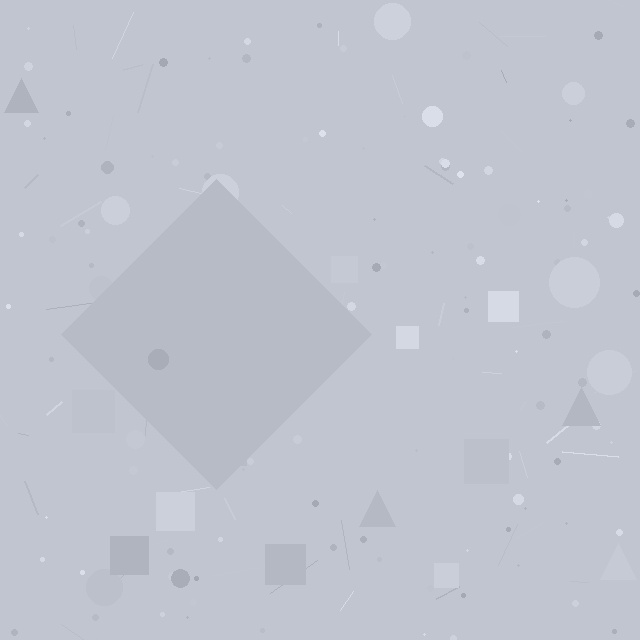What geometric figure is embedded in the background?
A diamond is embedded in the background.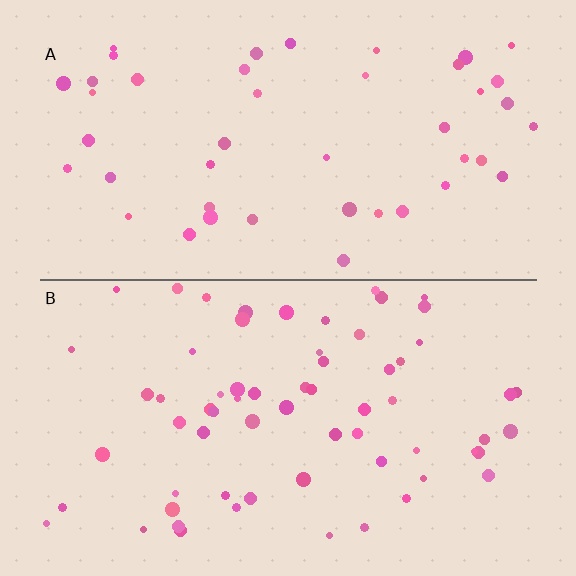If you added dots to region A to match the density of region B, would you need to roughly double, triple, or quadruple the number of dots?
Approximately double.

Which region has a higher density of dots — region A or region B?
B (the bottom).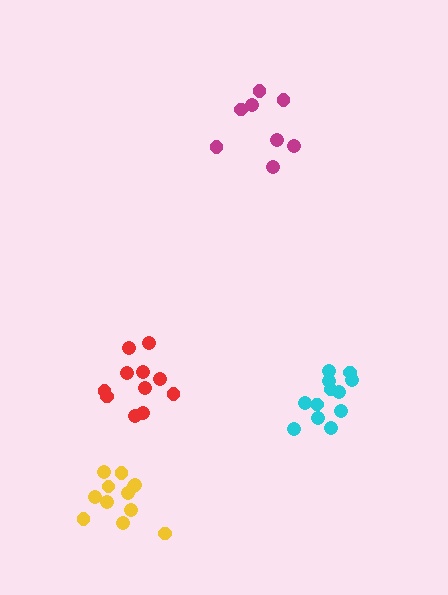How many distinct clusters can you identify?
There are 4 distinct clusters.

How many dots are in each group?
Group 1: 8 dots, Group 2: 12 dots, Group 3: 12 dots, Group 4: 11 dots (43 total).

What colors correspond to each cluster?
The clusters are colored: magenta, cyan, yellow, red.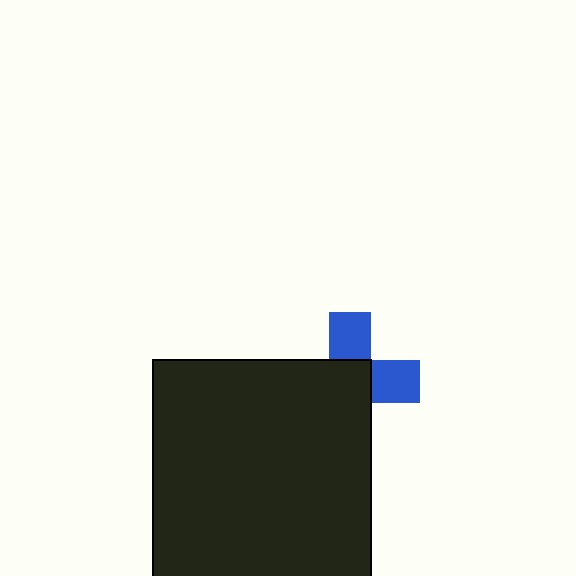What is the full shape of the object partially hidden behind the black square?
The partially hidden object is a blue cross.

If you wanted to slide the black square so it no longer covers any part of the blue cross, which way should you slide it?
Slide it toward the lower-left — that is the most direct way to separate the two shapes.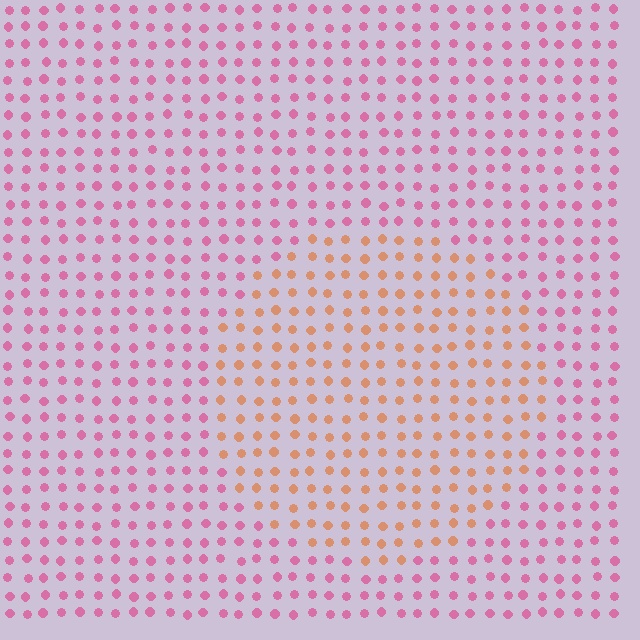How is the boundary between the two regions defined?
The boundary is defined purely by a slight shift in hue (about 51 degrees). Spacing, size, and orientation are identical on both sides.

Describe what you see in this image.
The image is filled with small pink elements in a uniform arrangement. A circle-shaped region is visible where the elements are tinted to a slightly different hue, forming a subtle color boundary.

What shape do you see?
I see a circle.